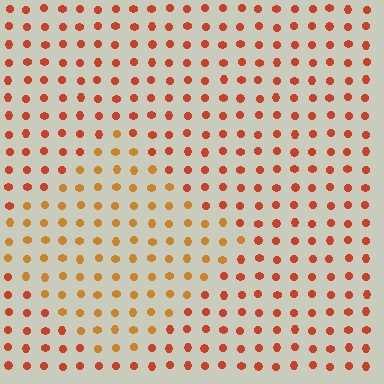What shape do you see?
I see a diamond.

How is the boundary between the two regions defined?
The boundary is defined purely by a slight shift in hue (about 25 degrees). Spacing, size, and orientation are identical on both sides.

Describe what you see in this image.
The image is filled with small red elements in a uniform arrangement. A diamond-shaped region is visible where the elements are tinted to a slightly different hue, forming a subtle color boundary.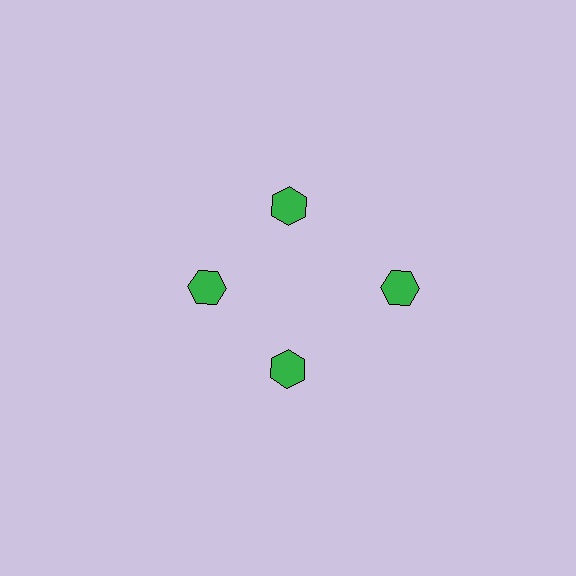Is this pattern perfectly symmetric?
No. The 4 green hexagons are arranged in a ring, but one element near the 3 o'clock position is pushed outward from the center, breaking the 4-fold rotational symmetry.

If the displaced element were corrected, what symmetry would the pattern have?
It would have 4-fold rotational symmetry — the pattern would map onto itself every 90 degrees.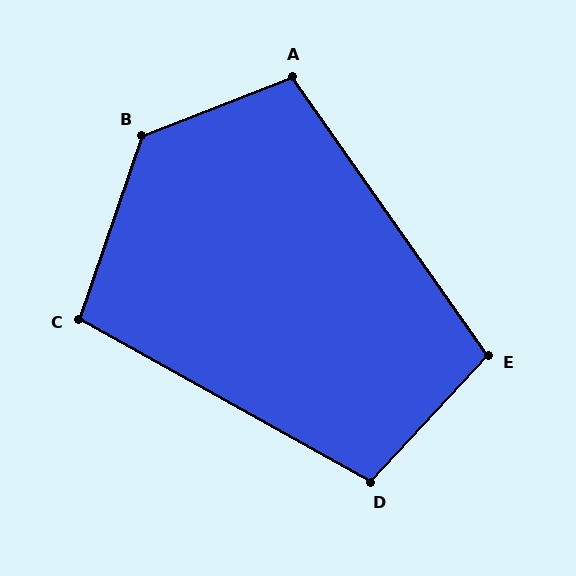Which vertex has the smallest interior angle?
C, at approximately 100 degrees.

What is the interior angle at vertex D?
Approximately 104 degrees (obtuse).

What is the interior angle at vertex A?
Approximately 104 degrees (obtuse).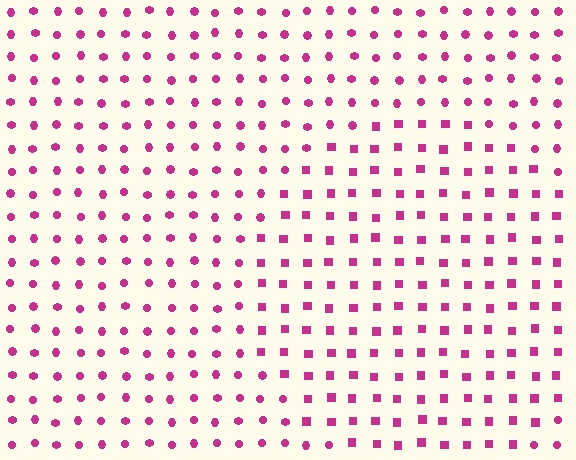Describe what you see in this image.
The image is filled with small magenta elements arranged in a uniform grid. A circle-shaped region contains squares, while the surrounding area contains circles. The boundary is defined purely by the change in element shape.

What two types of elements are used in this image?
The image uses squares inside the circle region and circles outside it.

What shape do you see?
I see a circle.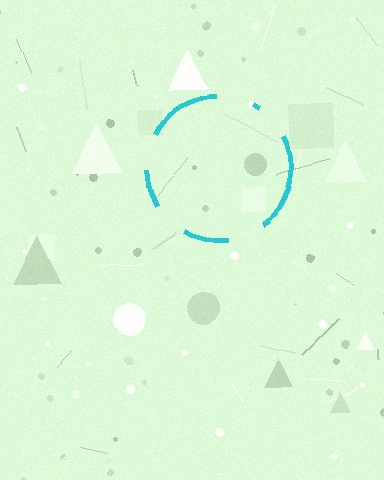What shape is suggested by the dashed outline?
The dashed outline suggests a circle.